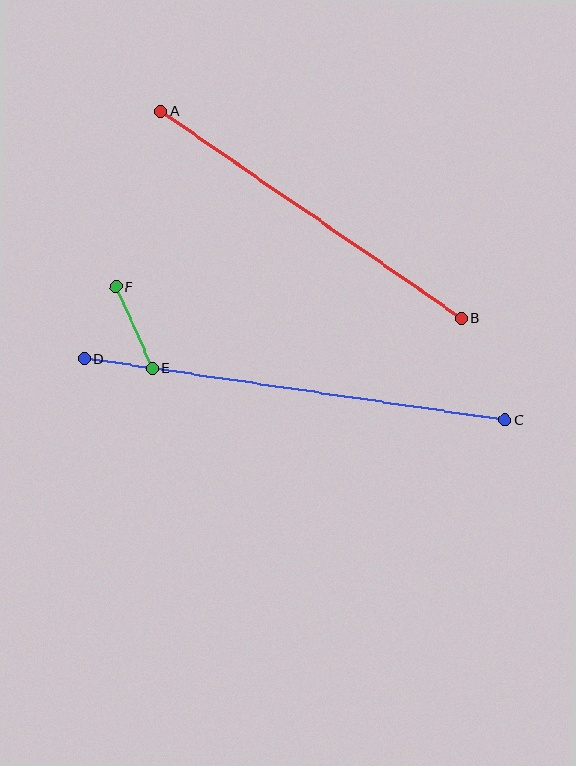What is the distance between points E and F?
The distance is approximately 89 pixels.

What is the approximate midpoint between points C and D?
The midpoint is at approximately (295, 389) pixels.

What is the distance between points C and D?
The distance is approximately 425 pixels.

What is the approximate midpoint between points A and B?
The midpoint is at approximately (311, 214) pixels.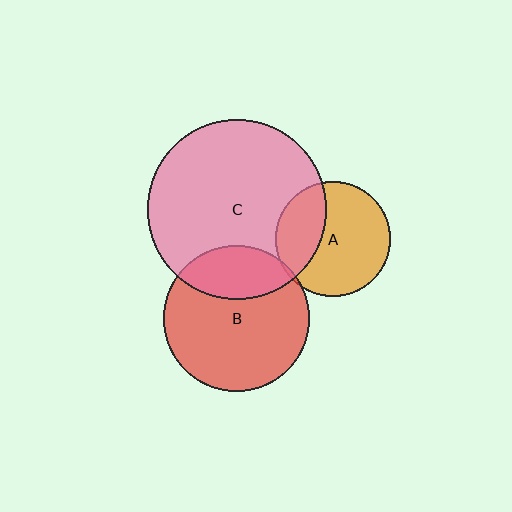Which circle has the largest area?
Circle C (pink).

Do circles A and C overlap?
Yes.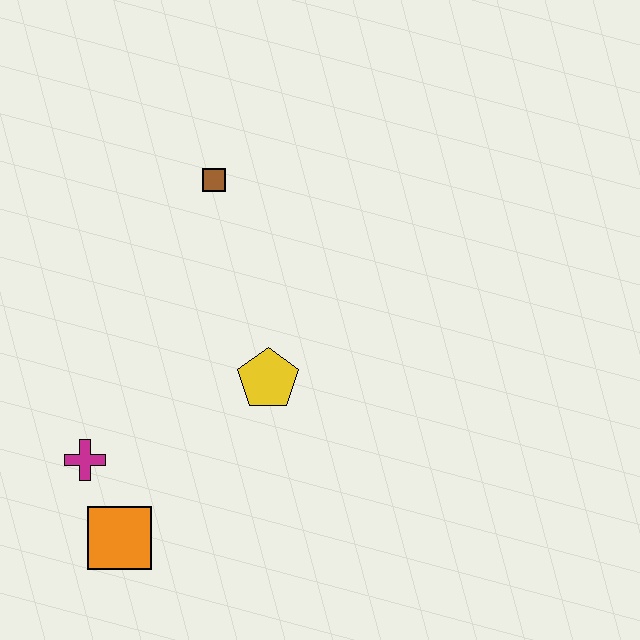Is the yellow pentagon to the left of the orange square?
No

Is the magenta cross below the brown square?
Yes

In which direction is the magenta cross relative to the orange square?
The magenta cross is above the orange square.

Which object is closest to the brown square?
The yellow pentagon is closest to the brown square.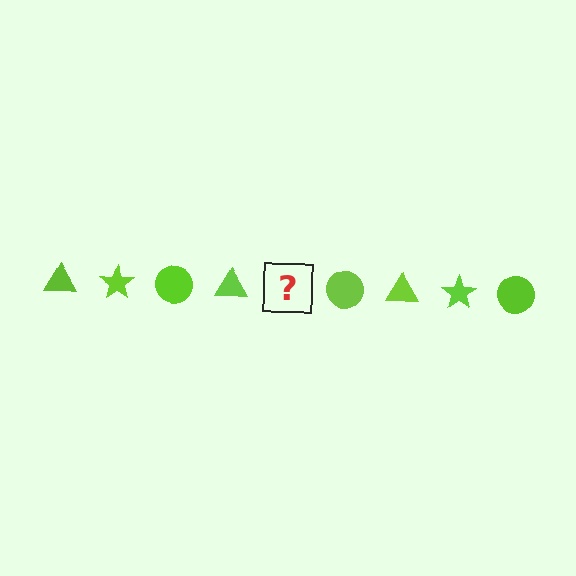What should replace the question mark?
The question mark should be replaced with a lime star.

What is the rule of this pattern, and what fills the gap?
The rule is that the pattern cycles through triangle, star, circle shapes in lime. The gap should be filled with a lime star.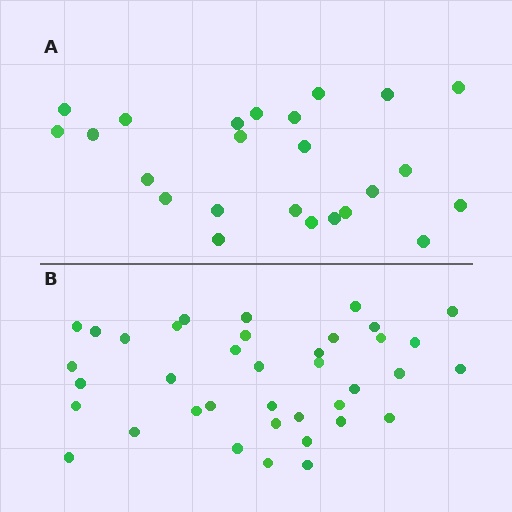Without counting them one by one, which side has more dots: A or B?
Region B (the bottom region) has more dots.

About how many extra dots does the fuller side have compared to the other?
Region B has approximately 15 more dots than region A.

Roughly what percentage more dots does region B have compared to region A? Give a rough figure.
About 60% more.